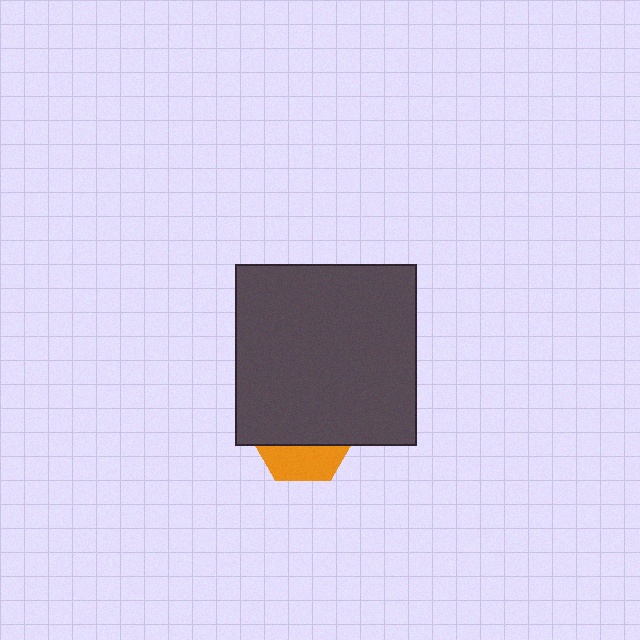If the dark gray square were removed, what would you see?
You would see the complete orange hexagon.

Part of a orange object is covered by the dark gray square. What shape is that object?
It is a hexagon.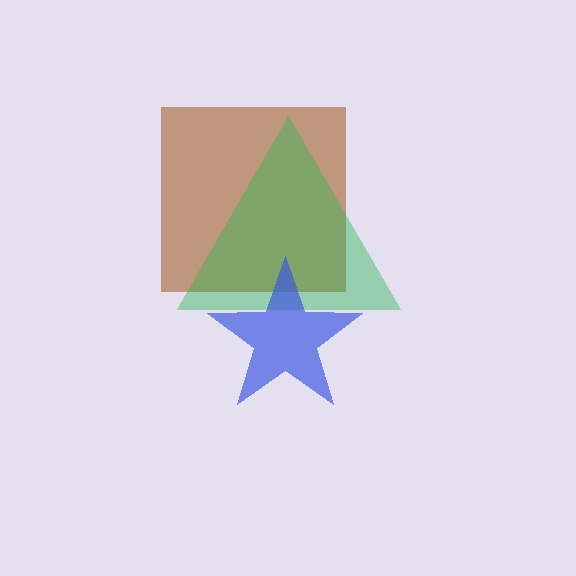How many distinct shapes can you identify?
There are 3 distinct shapes: a brown square, a green triangle, a blue star.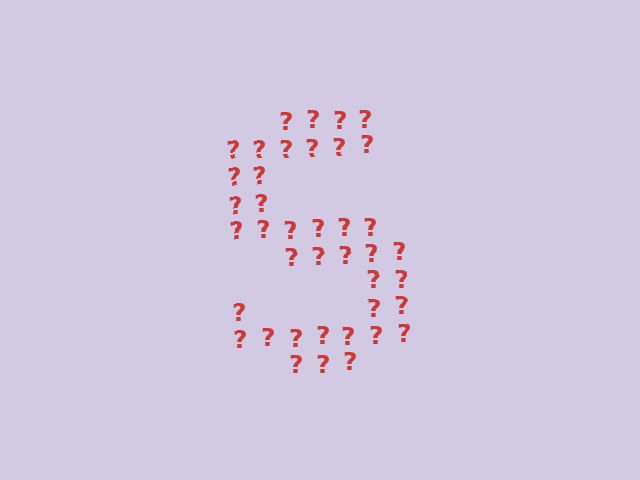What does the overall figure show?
The overall figure shows the letter S.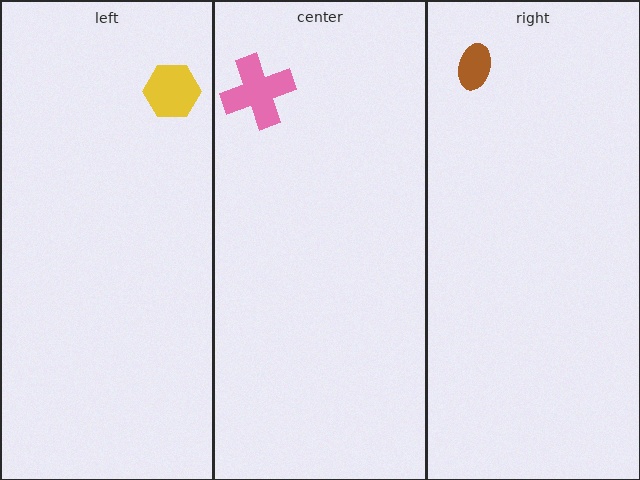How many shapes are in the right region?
1.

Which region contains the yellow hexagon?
The left region.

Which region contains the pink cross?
The center region.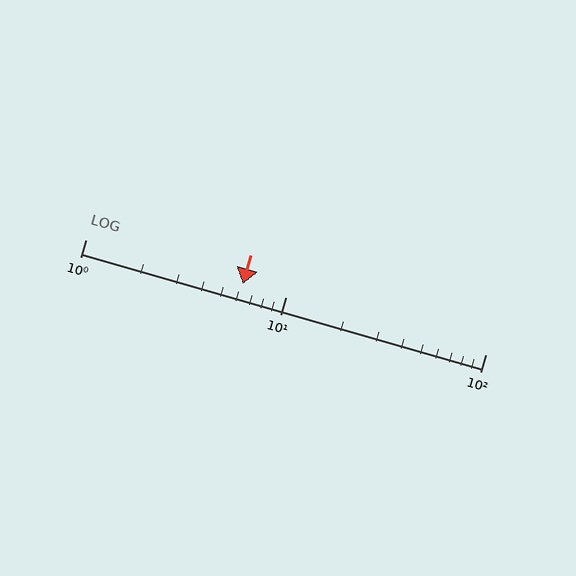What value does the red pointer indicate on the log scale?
The pointer indicates approximately 6.1.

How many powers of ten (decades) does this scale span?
The scale spans 2 decades, from 1 to 100.